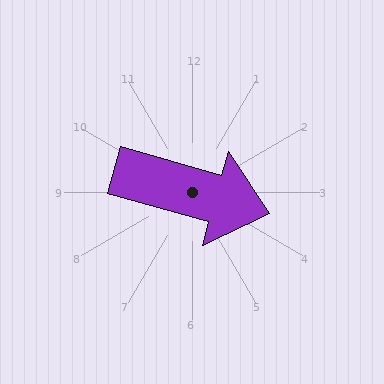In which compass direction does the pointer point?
East.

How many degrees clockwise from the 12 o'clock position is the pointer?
Approximately 106 degrees.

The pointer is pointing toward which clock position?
Roughly 4 o'clock.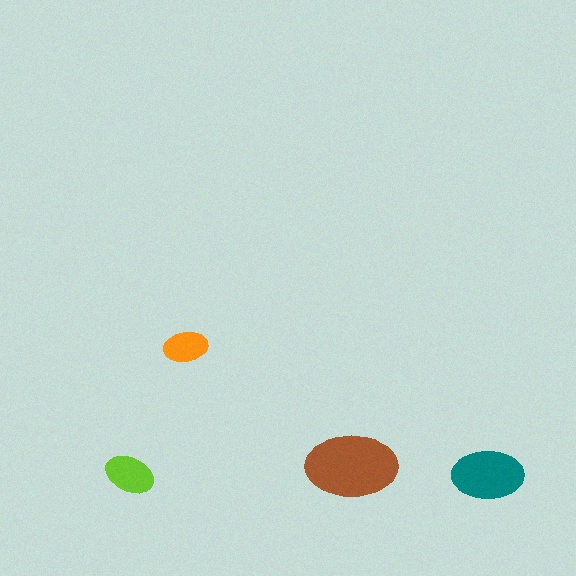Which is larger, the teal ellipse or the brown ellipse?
The brown one.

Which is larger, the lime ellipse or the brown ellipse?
The brown one.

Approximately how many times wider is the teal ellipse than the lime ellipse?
About 1.5 times wider.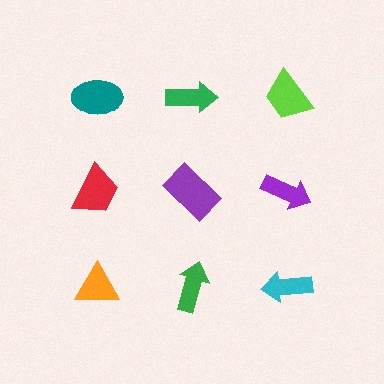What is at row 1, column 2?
A green arrow.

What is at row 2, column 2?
A purple rectangle.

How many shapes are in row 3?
3 shapes.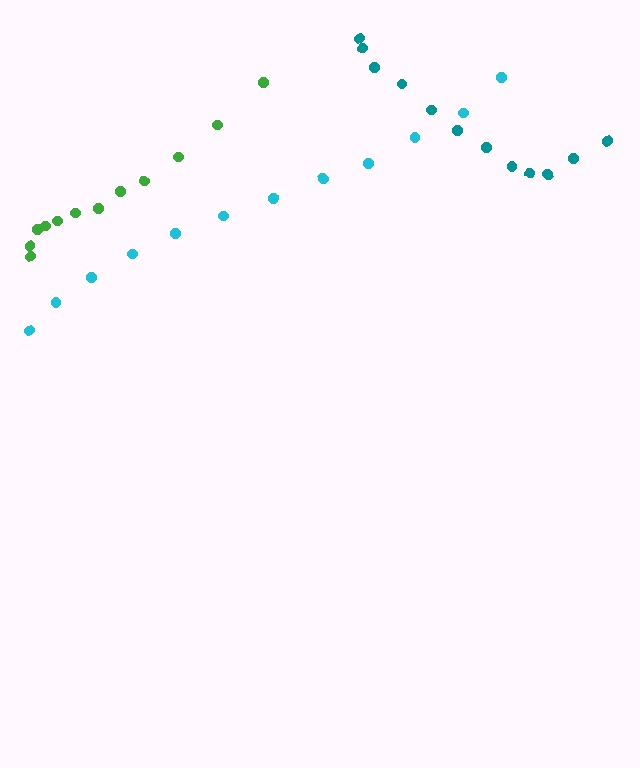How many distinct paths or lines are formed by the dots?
There are 3 distinct paths.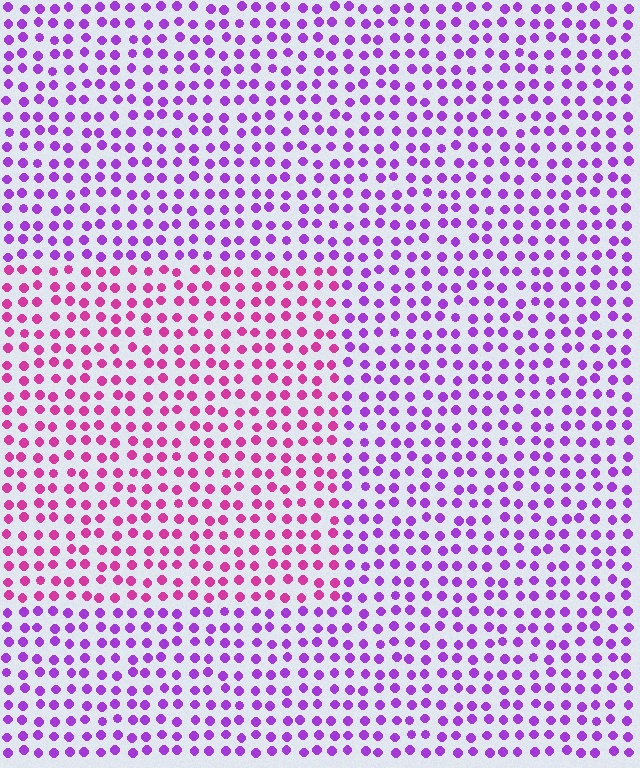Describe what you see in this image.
The image is filled with small purple elements in a uniform arrangement. A rectangle-shaped region is visible where the elements are tinted to a slightly different hue, forming a subtle color boundary.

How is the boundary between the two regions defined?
The boundary is defined purely by a slight shift in hue (about 39 degrees). Spacing, size, and orientation are identical on both sides.